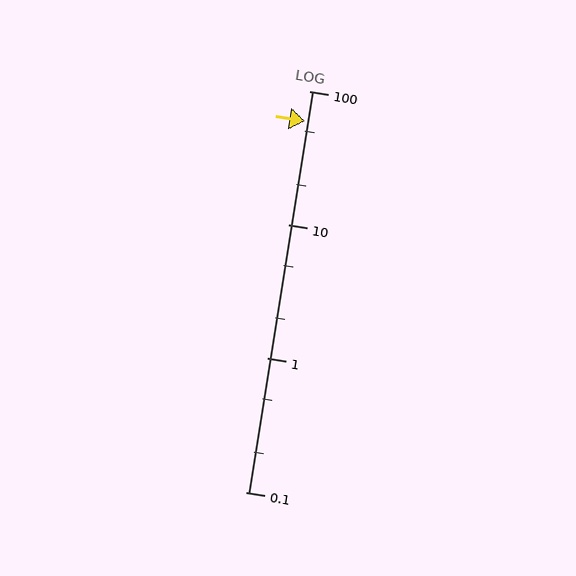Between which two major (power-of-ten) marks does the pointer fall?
The pointer is between 10 and 100.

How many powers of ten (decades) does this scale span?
The scale spans 3 decades, from 0.1 to 100.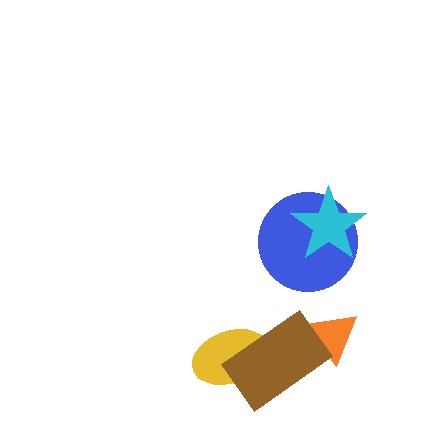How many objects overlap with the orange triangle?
1 object overlaps with the orange triangle.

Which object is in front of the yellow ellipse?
The brown rectangle is in front of the yellow ellipse.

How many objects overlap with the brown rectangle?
2 objects overlap with the brown rectangle.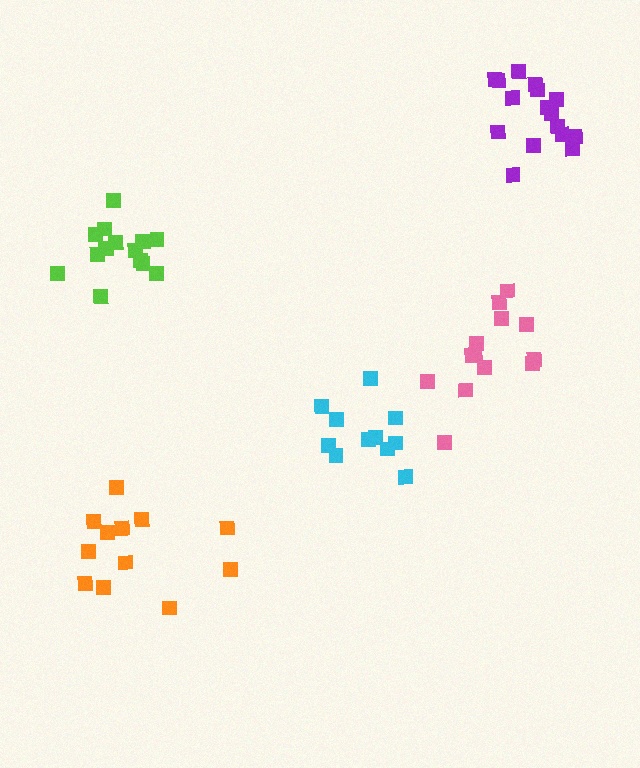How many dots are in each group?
Group 1: 14 dots, Group 2: 11 dots, Group 3: 16 dots, Group 4: 12 dots, Group 5: 13 dots (66 total).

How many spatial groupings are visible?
There are 5 spatial groupings.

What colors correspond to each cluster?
The clusters are colored: lime, cyan, purple, orange, pink.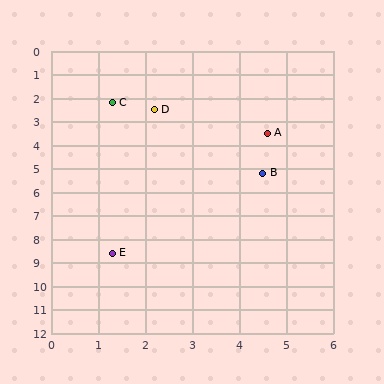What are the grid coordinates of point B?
Point B is at approximately (4.5, 5.2).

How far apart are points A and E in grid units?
Points A and E are about 6.1 grid units apart.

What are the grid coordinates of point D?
Point D is at approximately (2.2, 2.5).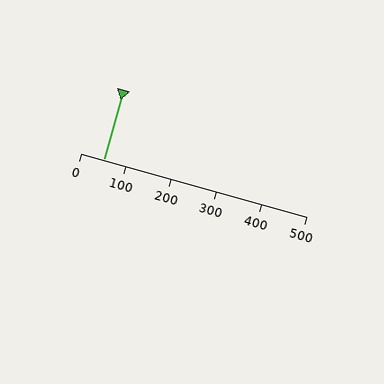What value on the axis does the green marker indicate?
The marker indicates approximately 50.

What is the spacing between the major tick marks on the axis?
The major ticks are spaced 100 apart.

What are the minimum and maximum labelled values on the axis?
The axis runs from 0 to 500.